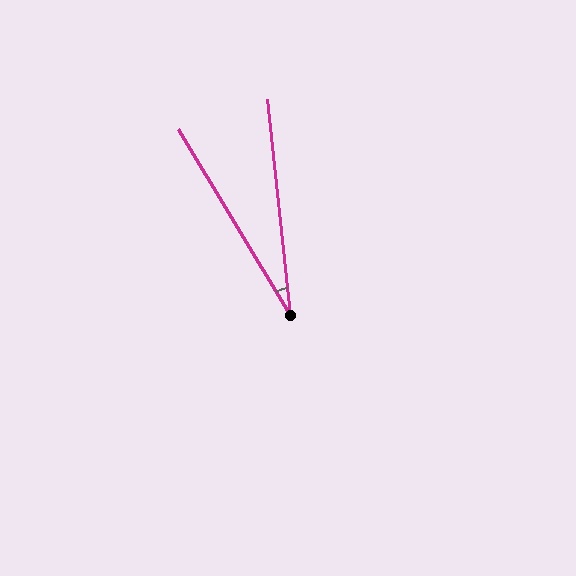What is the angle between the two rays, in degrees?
Approximately 25 degrees.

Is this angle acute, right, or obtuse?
It is acute.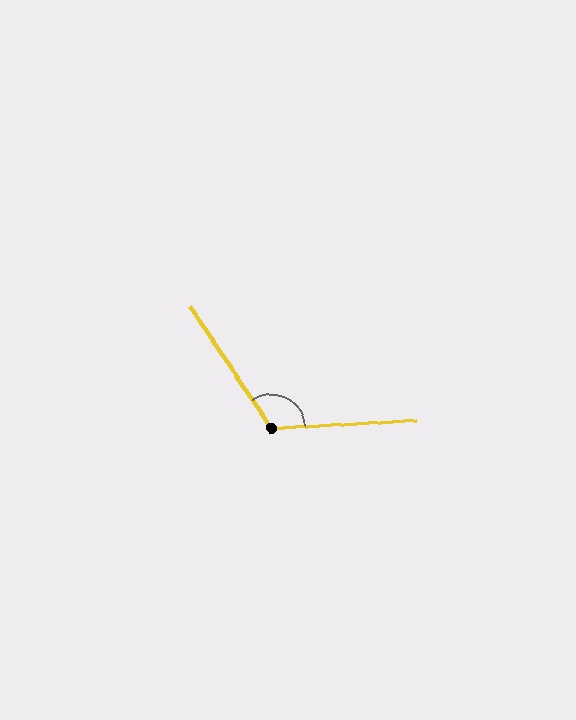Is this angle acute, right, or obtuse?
It is obtuse.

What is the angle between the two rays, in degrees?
Approximately 120 degrees.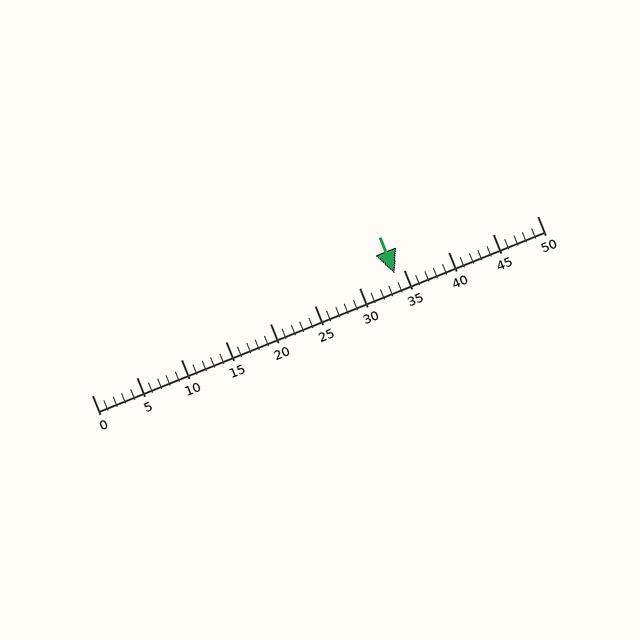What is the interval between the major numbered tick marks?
The major tick marks are spaced 5 units apart.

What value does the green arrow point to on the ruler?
The green arrow points to approximately 34.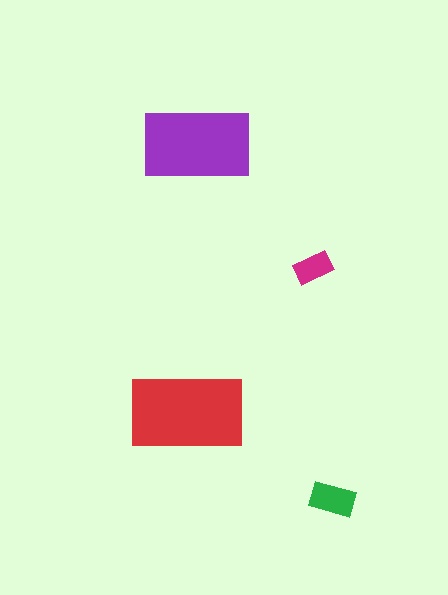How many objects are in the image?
There are 4 objects in the image.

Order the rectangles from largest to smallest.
the red one, the purple one, the green one, the magenta one.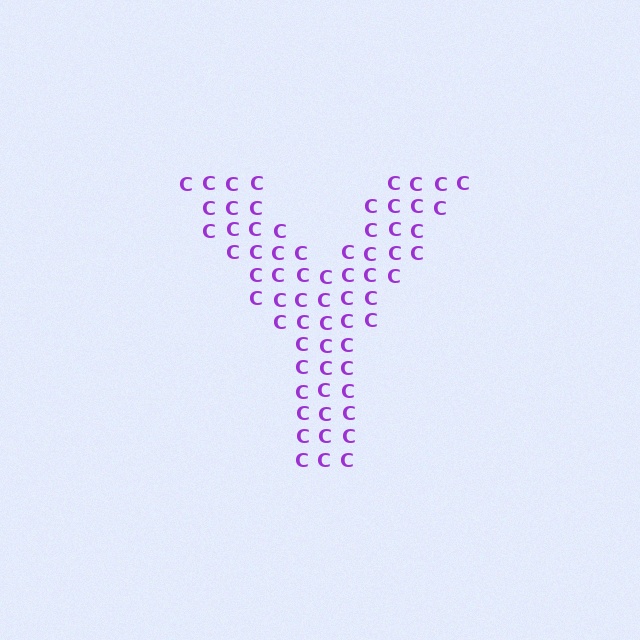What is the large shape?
The large shape is the letter Y.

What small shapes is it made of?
It is made of small letter C's.